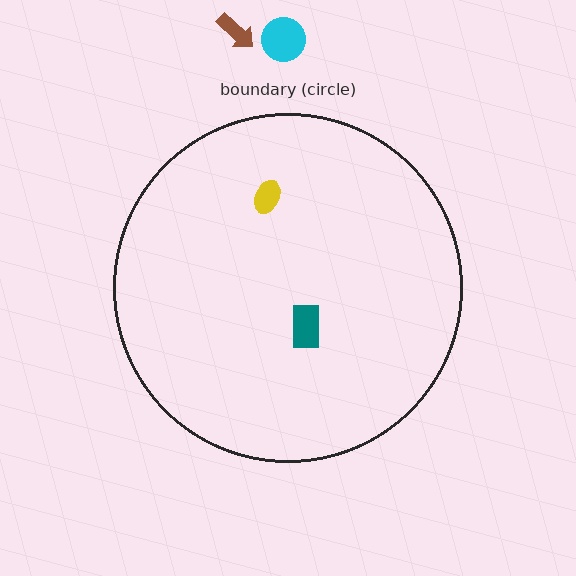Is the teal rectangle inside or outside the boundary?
Inside.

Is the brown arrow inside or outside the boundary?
Outside.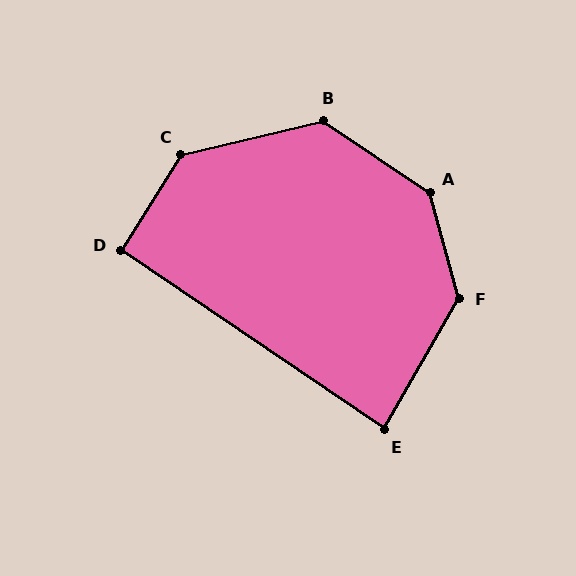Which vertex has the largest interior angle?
A, at approximately 139 degrees.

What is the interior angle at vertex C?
Approximately 135 degrees (obtuse).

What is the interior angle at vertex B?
Approximately 133 degrees (obtuse).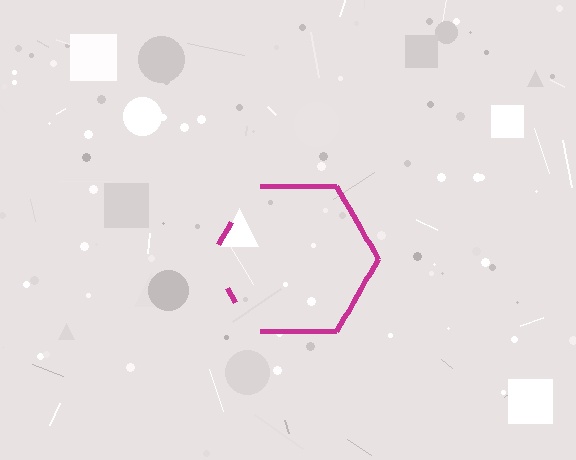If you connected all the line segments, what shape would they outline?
They would outline a hexagon.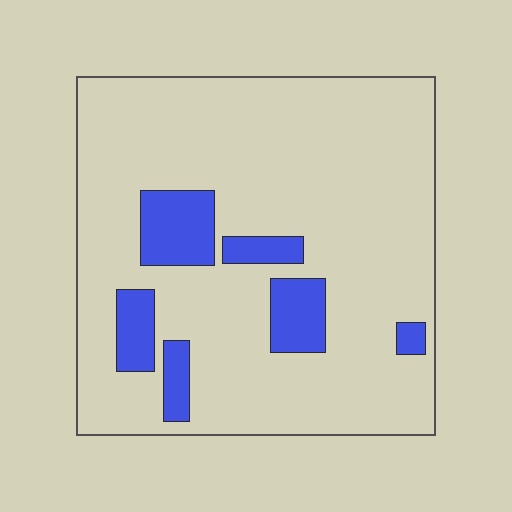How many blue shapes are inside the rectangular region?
6.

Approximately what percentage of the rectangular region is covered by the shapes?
Approximately 15%.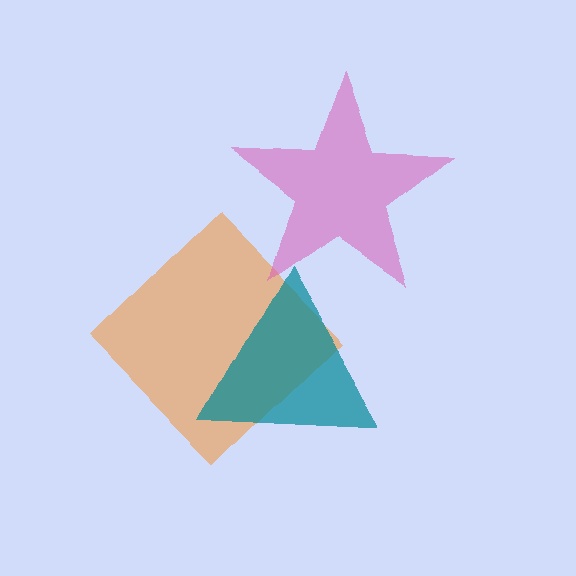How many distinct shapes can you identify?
There are 3 distinct shapes: an orange diamond, a pink star, a teal triangle.